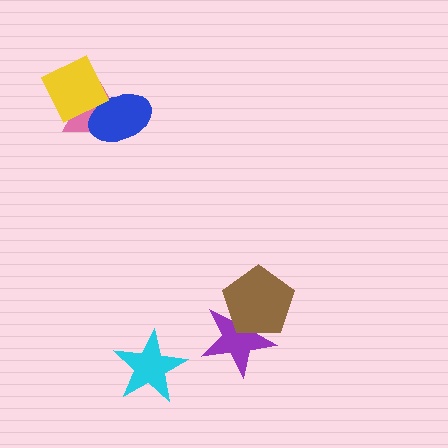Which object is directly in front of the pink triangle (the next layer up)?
The blue ellipse is directly in front of the pink triangle.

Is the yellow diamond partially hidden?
No, no other shape covers it.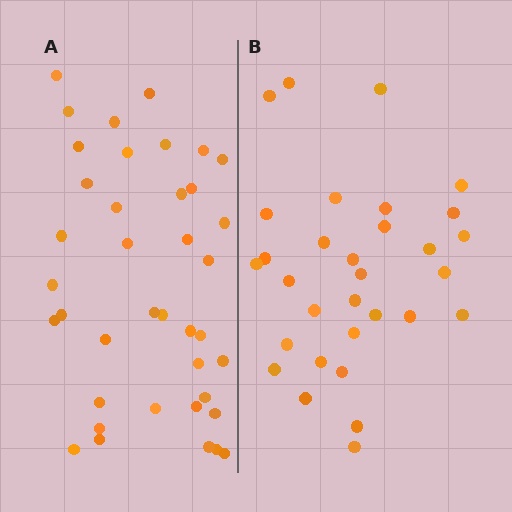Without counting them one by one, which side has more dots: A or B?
Region A (the left region) has more dots.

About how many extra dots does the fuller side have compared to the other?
Region A has roughly 8 or so more dots than region B.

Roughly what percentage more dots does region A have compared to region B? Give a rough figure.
About 25% more.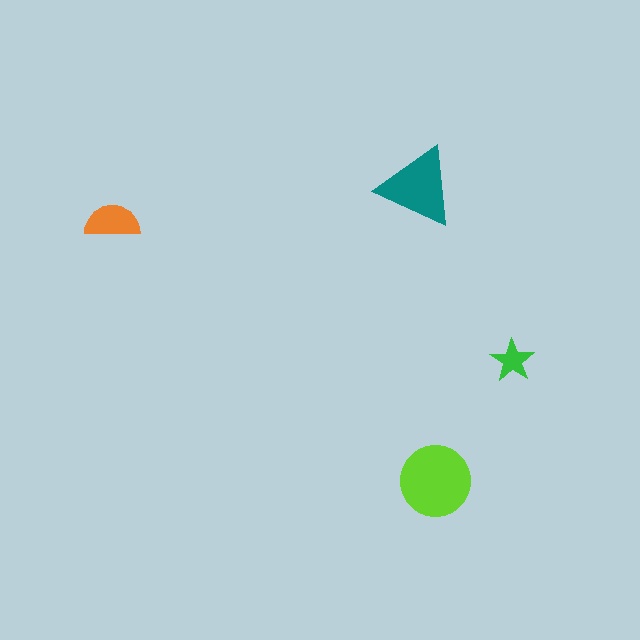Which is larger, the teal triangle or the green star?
The teal triangle.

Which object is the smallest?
The green star.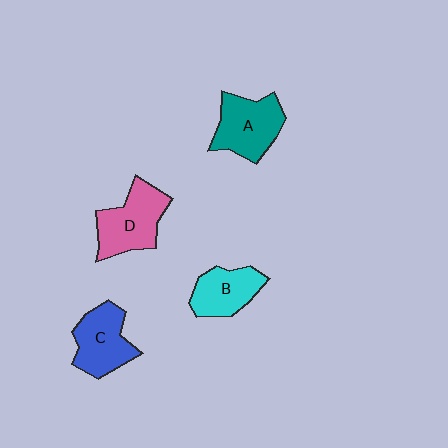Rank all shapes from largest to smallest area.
From largest to smallest: D (pink), A (teal), C (blue), B (cyan).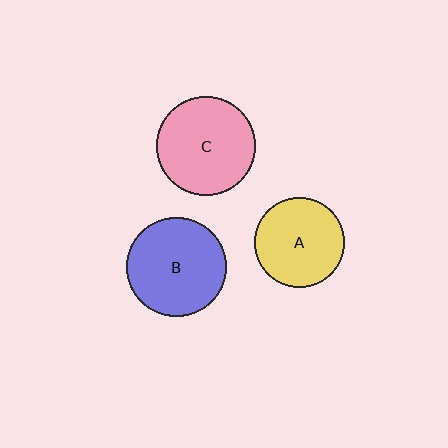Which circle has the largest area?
Circle B (blue).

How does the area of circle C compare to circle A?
Approximately 1.2 times.